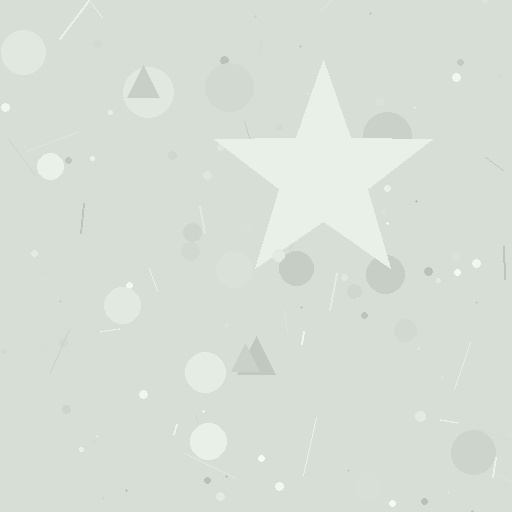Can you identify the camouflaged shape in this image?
The camouflaged shape is a star.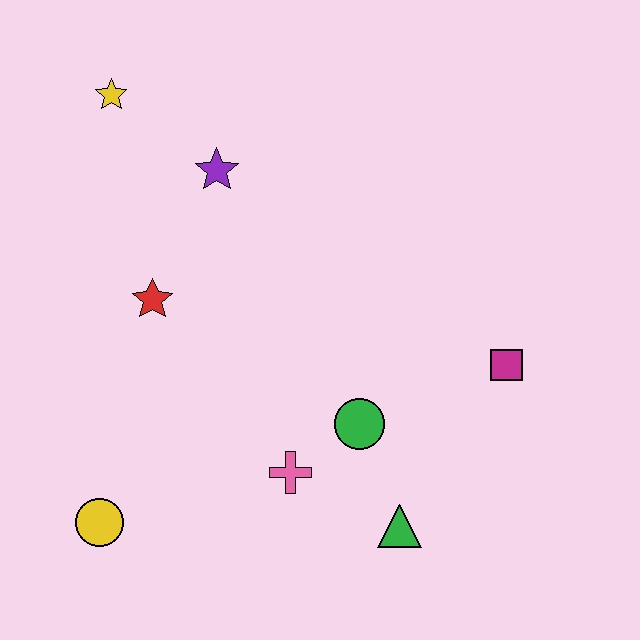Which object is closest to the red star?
The purple star is closest to the red star.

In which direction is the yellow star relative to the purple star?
The yellow star is to the left of the purple star.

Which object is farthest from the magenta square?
The yellow star is farthest from the magenta square.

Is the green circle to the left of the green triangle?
Yes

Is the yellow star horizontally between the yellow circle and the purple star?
Yes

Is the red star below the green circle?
No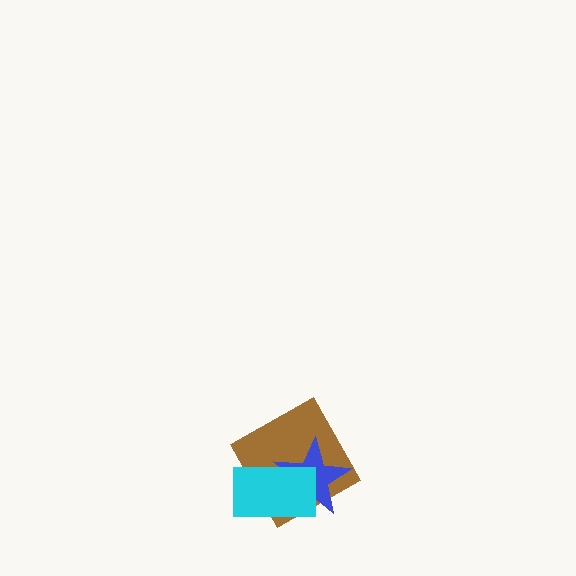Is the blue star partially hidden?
Yes, it is partially covered by another shape.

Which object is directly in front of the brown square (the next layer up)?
The blue star is directly in front of the brown square.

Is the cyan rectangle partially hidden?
No, no other shape covers it.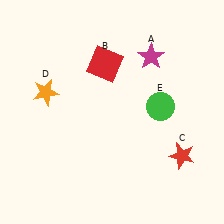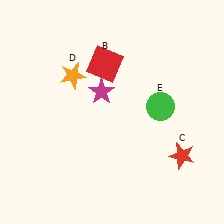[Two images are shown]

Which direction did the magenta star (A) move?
The magenta star (A) moved left.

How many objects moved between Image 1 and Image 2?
2 objects moved between the two images.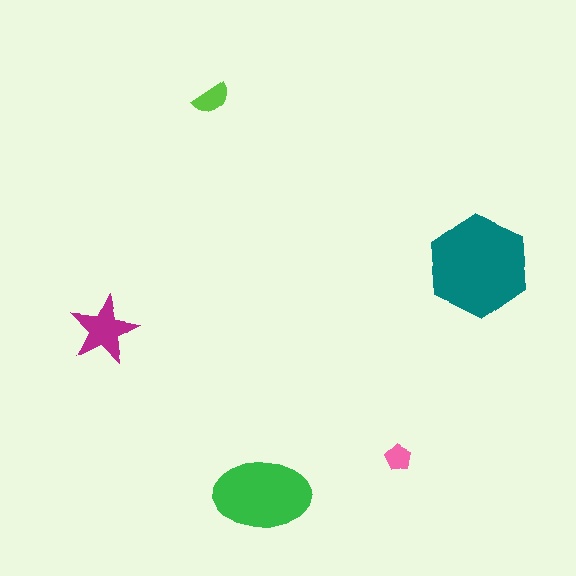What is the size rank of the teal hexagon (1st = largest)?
1st.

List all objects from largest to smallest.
The teal hexagon, the green ellipse, the magenta star, the lime semicircle, the pink pentagon.